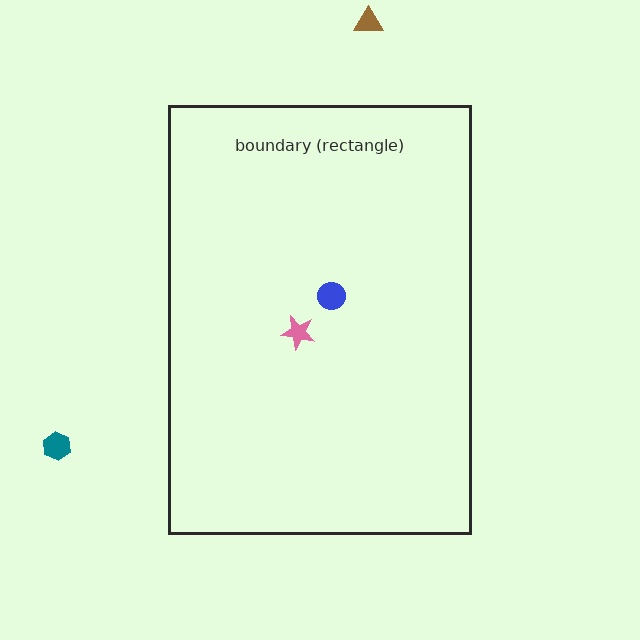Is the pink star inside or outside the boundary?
Inside.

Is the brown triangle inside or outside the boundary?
Outside.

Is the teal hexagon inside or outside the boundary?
Outside.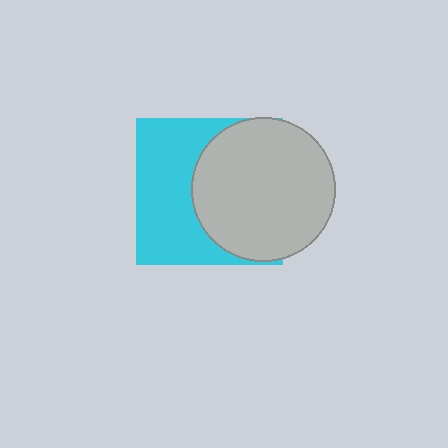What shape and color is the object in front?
The object in front is a light gray circle.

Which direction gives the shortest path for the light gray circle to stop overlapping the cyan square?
Moving right gives the shortest separation.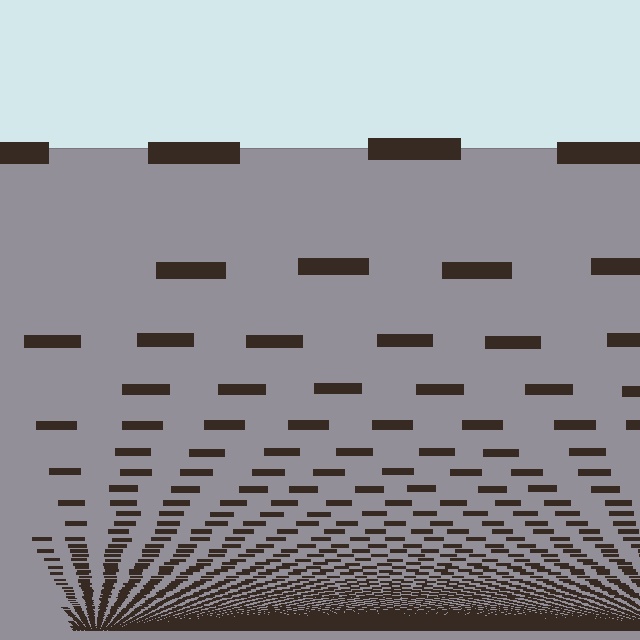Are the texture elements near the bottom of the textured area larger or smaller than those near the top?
Smaller. The gradient is inverted — elements near the bottom are smaller and denser.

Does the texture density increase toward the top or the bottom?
Density increases toward the bottom.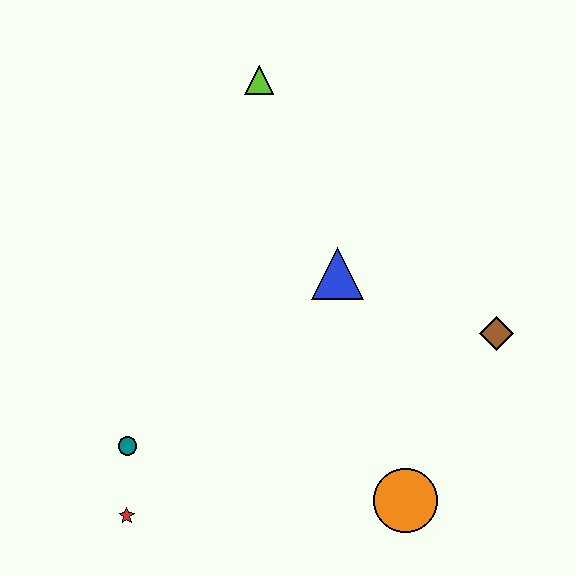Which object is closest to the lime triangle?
The blue triangle is closest to the lime triangle.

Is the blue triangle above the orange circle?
Yes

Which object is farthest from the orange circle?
The lime triangle is farthest from the orange circle.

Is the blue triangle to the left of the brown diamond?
Yes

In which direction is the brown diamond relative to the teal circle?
The brown diamond is to the right of the teal circle.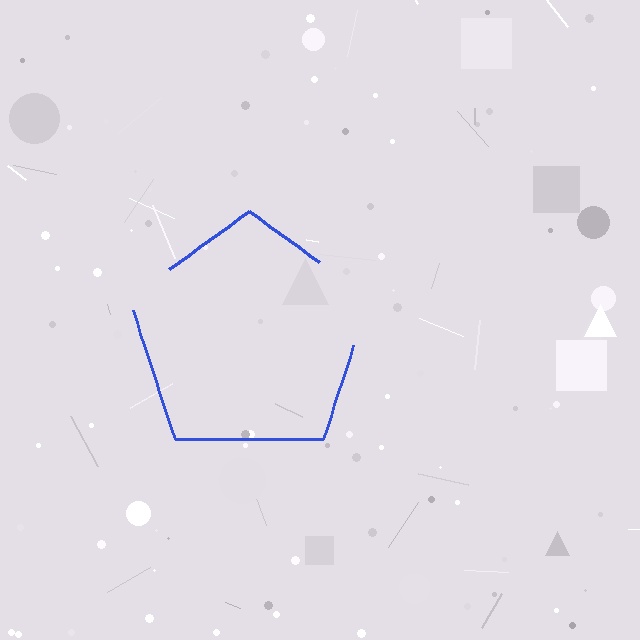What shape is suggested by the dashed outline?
The dashed outline suggests a pentagon.